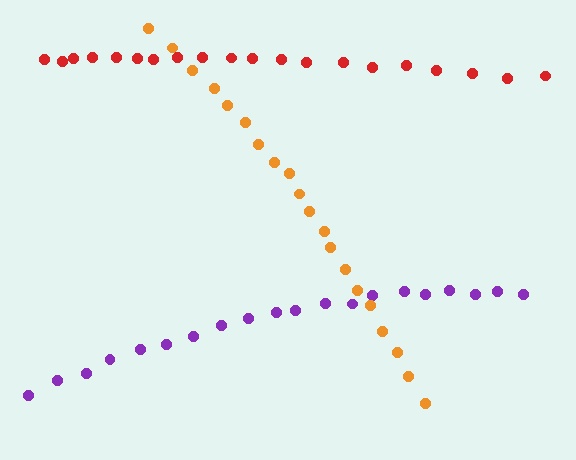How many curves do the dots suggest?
There are 3 distinct paths.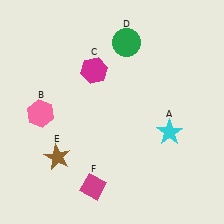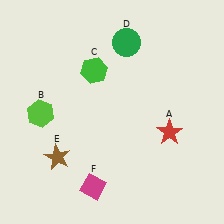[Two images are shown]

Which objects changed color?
A changed from cyan to red. B changed from pink to lime. C changed from magenta to green.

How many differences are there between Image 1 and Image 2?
There are 3 differences between the two images.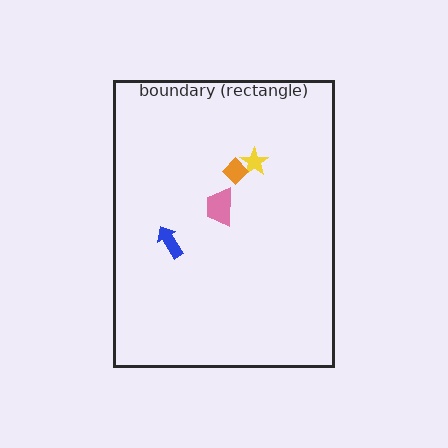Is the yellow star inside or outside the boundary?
Inside.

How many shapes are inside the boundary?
4 inside, 0 outside.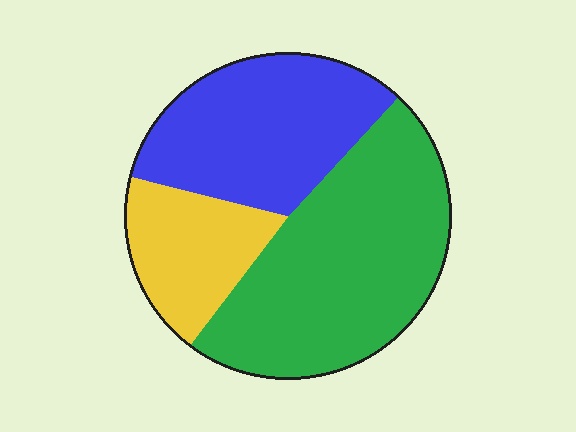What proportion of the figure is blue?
Blue covers 33% of the figure.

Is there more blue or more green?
Green.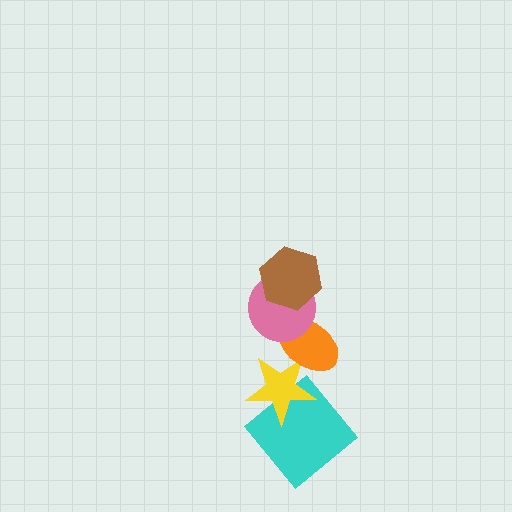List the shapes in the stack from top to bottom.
From top to bottom: the brown hexagon, the pink circle, the orange ellipse, the yellow star, the cyan diamond.